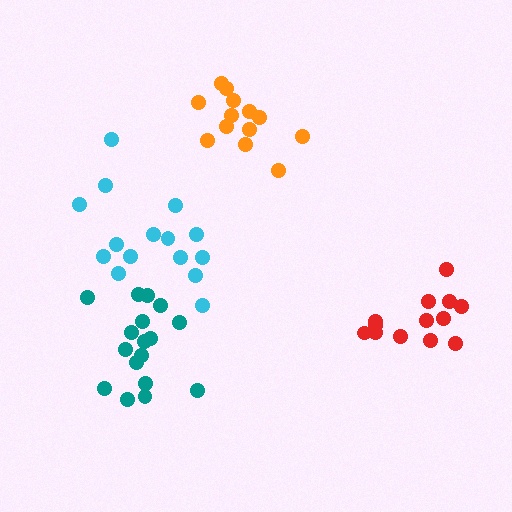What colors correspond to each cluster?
The clusters are colored: cyan, teal, orange, red.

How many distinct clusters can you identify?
There are 4 distinct clusters.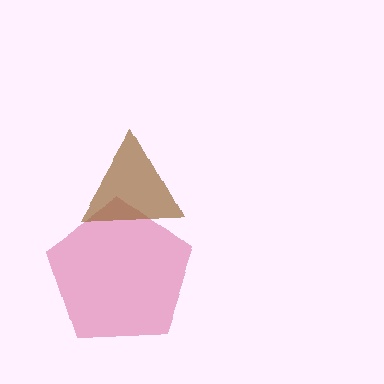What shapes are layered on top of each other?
The layered shapes are: a pink pentagon, a brown triangle.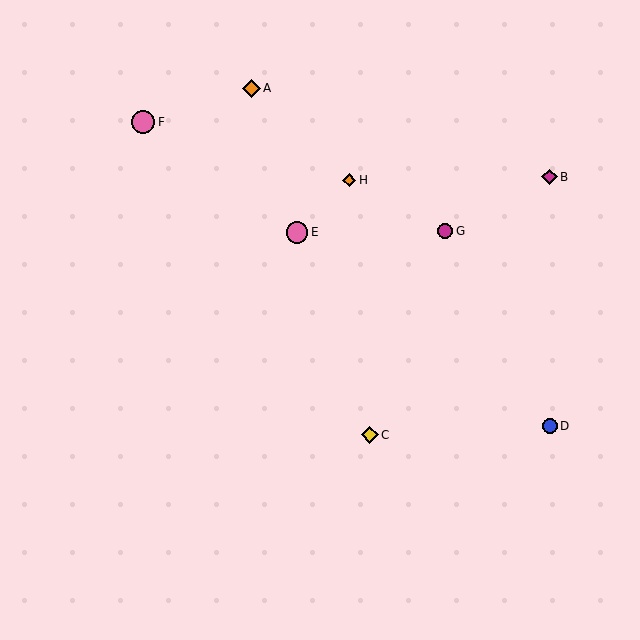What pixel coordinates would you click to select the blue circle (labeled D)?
Click at (550, 426) to select the blue circle D.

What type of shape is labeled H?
Shape H is an orange diamond.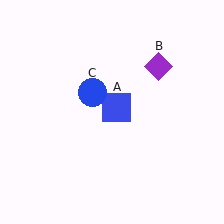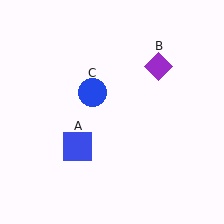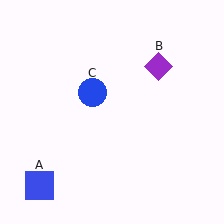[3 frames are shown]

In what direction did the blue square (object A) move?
The blue square (object A) moved down and to the left.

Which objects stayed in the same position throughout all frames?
Purple diamond (object B) and blue circle (object C) remained stationary.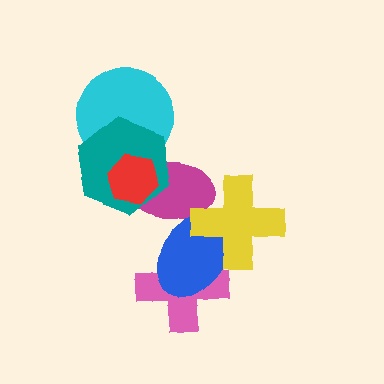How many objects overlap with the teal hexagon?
3 objects overlap with the teal hexagon.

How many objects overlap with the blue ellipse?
3 objects overlap with the blue ellipse.